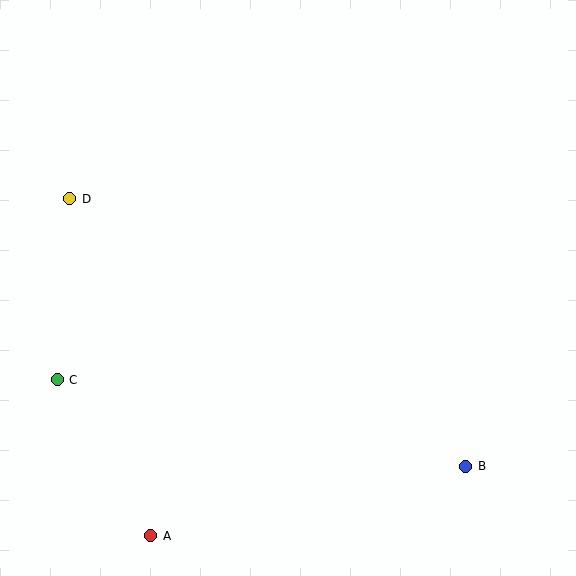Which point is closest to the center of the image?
Point D at (70, 199) is closest to the center.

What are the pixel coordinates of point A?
Point A is at (151, 536).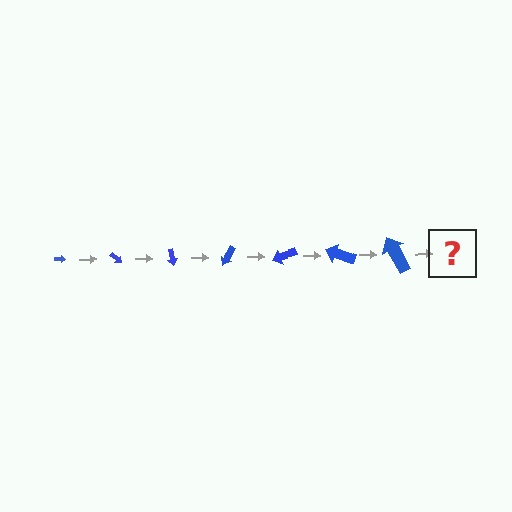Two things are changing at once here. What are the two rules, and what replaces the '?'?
The two rules are that the arrow grows larger each step and it rotates 40 degrees each step. The '?' should be an arrow, larger than the previous one and rotated 280 degrees from the start.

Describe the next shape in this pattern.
It should be an arrow, larger than the previous one and rotated 280 degrees from the start.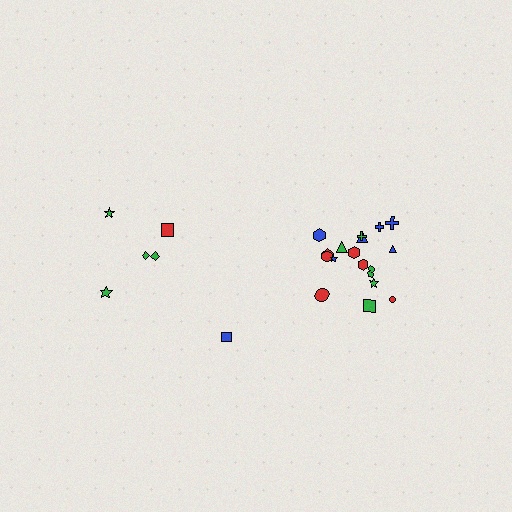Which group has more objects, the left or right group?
The right group.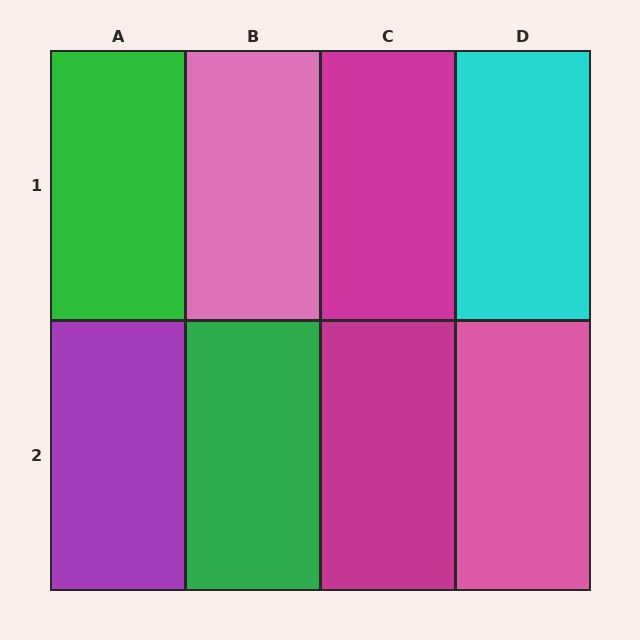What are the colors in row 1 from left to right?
Green, pink, magenta, cyan.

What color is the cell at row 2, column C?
Magenta.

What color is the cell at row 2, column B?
Green.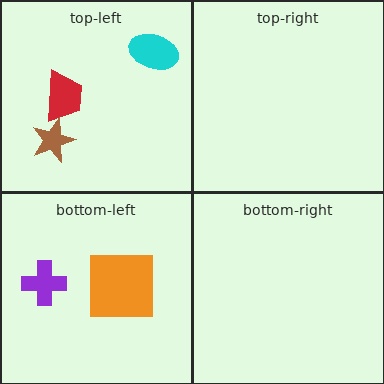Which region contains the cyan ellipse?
The top-left region.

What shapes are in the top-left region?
The red trapezoid, the cyan ellipse, the brown star.